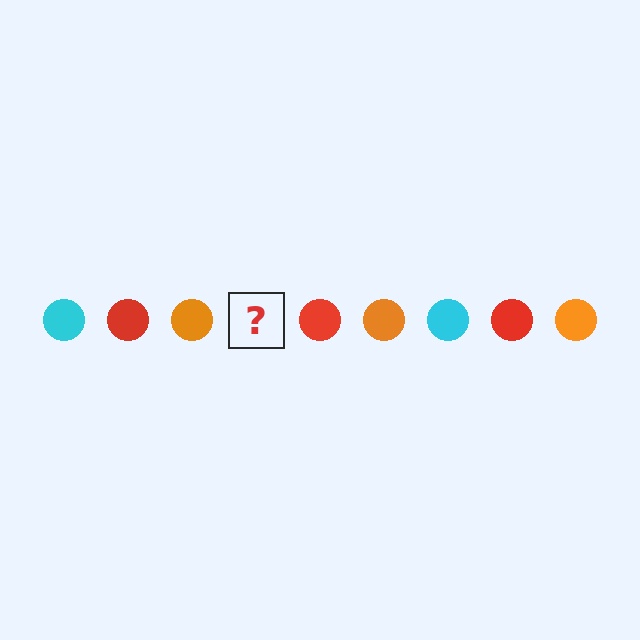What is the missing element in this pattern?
The missing element is a cyan circle.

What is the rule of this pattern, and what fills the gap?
The rule is that the pattern cycles through cyan, red, orange circles. The gap should be filled with a cyan circle.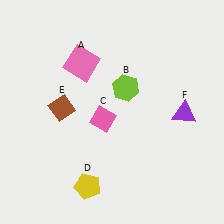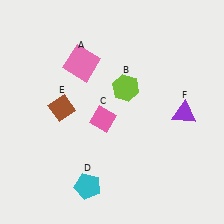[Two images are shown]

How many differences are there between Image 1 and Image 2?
There is 1 difference between the two images.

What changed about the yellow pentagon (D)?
In Image 1, D is yellow. In Image 2, it changed to cyan.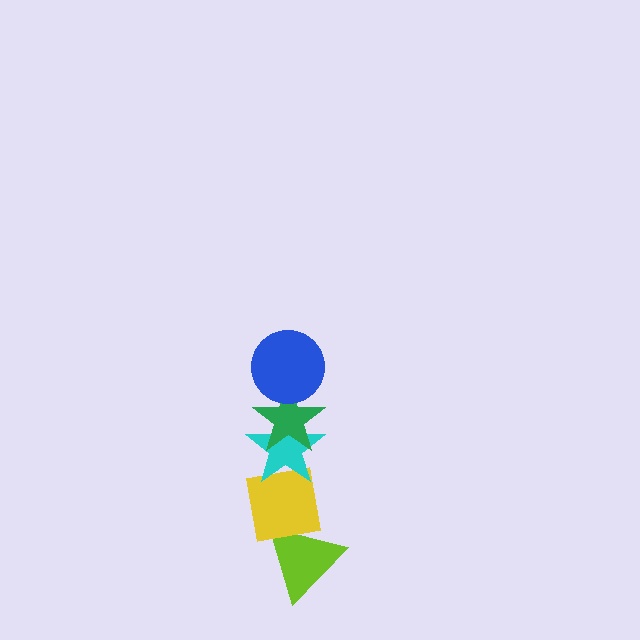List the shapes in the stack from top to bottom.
From top to bottom: the blue circle, the green star, the cyan star, the yellow square, the lime triangle.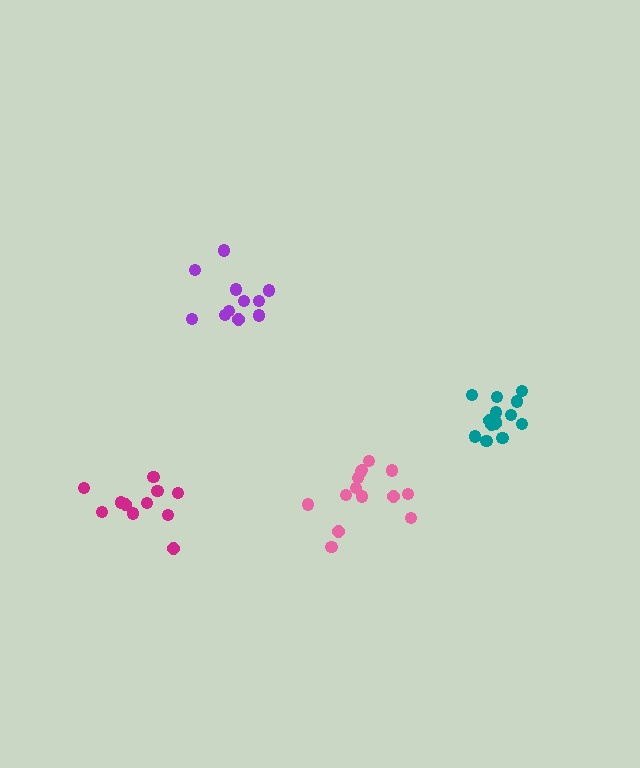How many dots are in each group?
Group 1: 14 dots, Group 2: 11 dots, Group 3: 11 dots, Group 4: 14 dots (50 total).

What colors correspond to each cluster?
The clusters are colored: pink, magenta, purple, teal.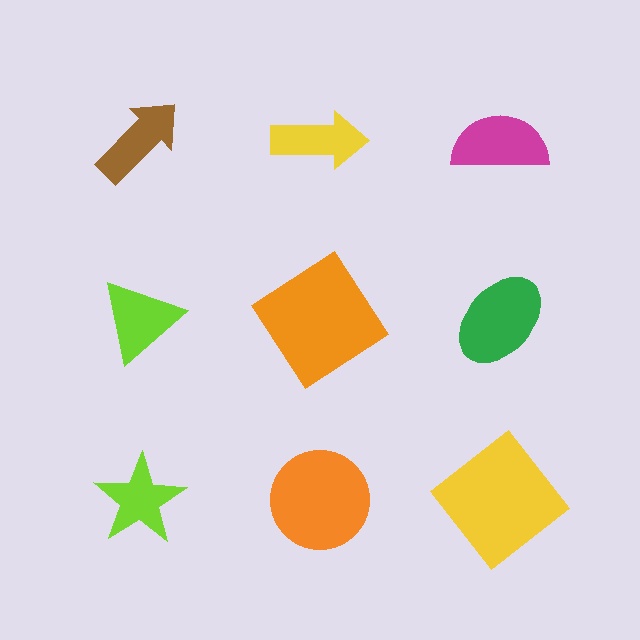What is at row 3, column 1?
A lime star.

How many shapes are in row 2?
3 shapes.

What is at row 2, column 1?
A lime triangle.